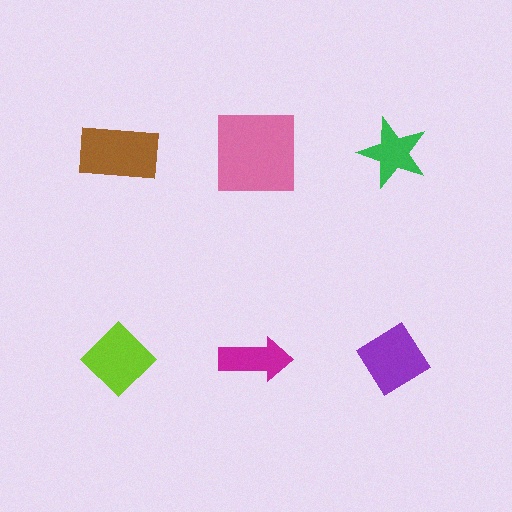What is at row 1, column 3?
A green star.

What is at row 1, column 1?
A brown rectangle.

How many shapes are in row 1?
3 shapes.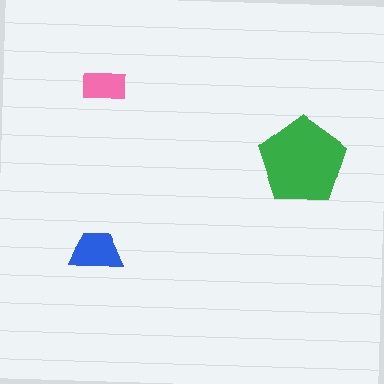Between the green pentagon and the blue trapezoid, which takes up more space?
The green pentagon.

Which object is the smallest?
The pink rectangle.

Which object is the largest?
The green pentagon.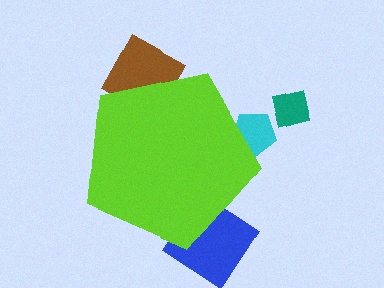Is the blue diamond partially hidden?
Yes, the blue diamond is partially hidden behind the lime pentagon.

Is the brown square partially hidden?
Yes, the brown square is partially hidden behind the lime pentagon.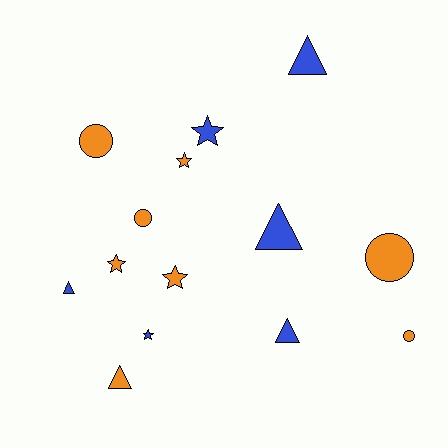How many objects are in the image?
There are 14 objects.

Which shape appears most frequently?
Star, with 5 objects.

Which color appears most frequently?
Orange, with 8 objects.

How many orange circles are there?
There are 4 orange circles.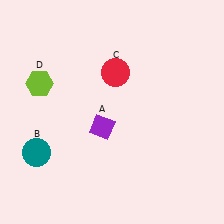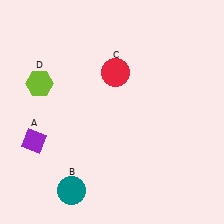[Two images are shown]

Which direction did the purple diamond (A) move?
The purple diamond (A) moved left.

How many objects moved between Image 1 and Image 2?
2 objects moved between the two images.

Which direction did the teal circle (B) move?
The teal circle (B) moved down.